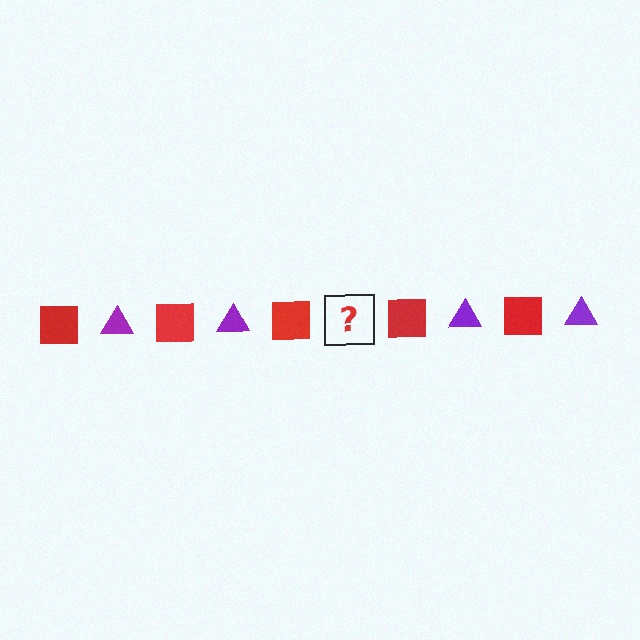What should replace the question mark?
The question mark should be replaced with a purple triangle.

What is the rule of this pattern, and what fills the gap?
The rule is that the pattern alternates between red square and purple triangle. The gap should be filled with a purple triangle.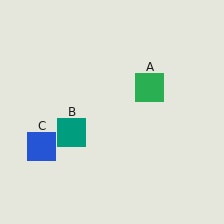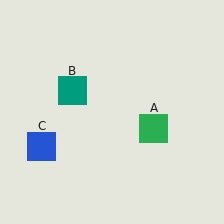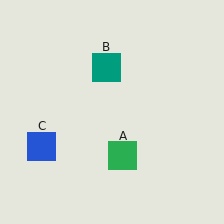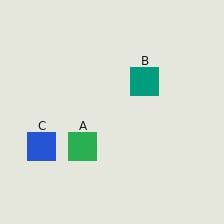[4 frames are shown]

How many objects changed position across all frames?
2 objects changed position: green square (object A), teal square (object B).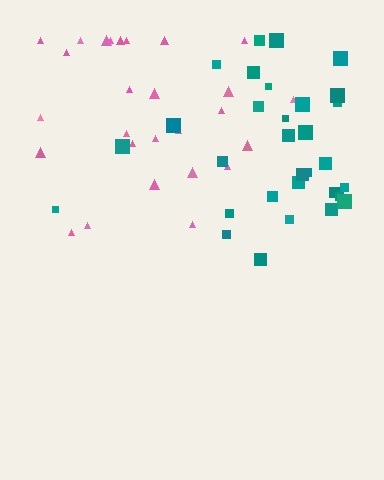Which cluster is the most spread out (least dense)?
Pink.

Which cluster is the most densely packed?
Teal.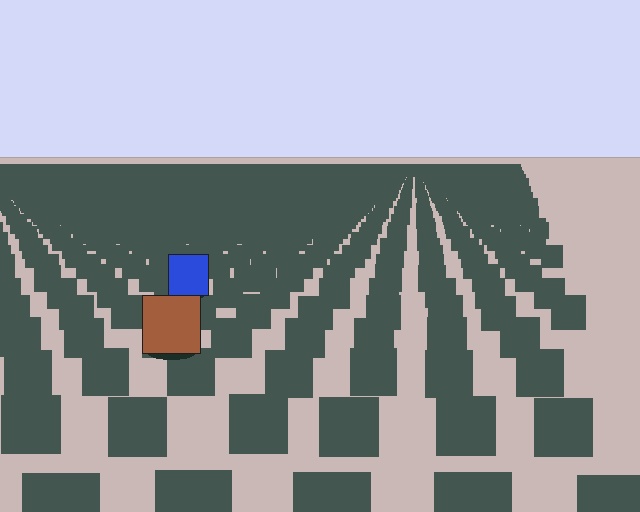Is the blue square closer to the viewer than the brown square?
No. The brown square is closer — you can tell from the texture gradient: the ground texture is coarser near it.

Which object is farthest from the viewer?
The blue square is farthest from the viewer. It appears smaller and the ground texture around it is denser.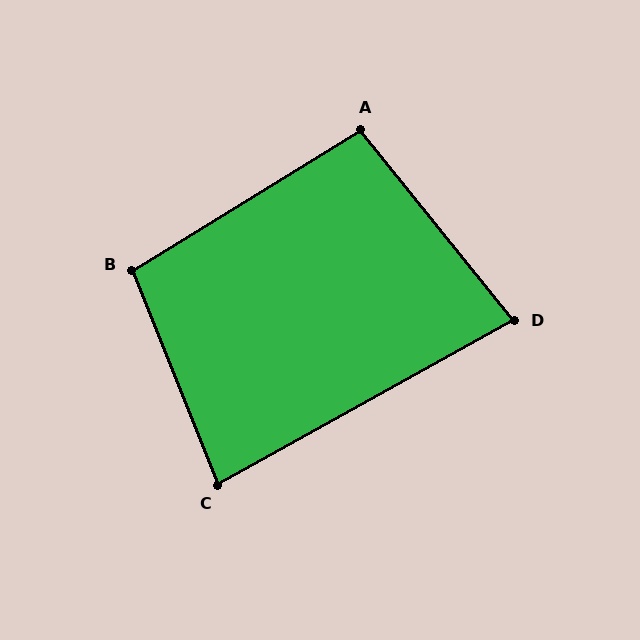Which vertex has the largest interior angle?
B, at approximately 100 degrees.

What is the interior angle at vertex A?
Approximately 97 degrees (obtuse).